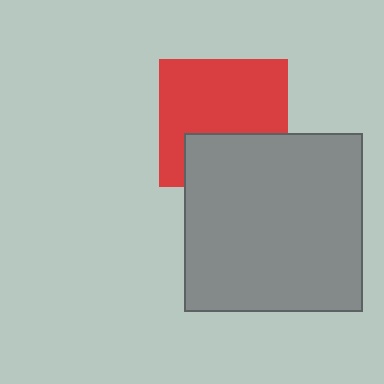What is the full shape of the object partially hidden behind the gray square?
The partially hidden object is a red square.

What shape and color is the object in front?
The object in front is a gray square.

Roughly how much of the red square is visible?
Most of it is visible (roughly 66%).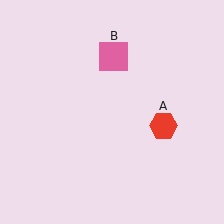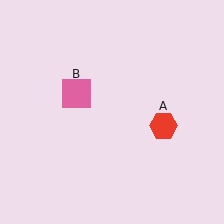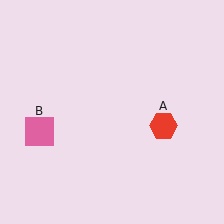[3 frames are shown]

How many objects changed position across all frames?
1 object changed position: pink square (object B).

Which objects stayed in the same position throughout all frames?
Red hexagon (object A) remained stationary.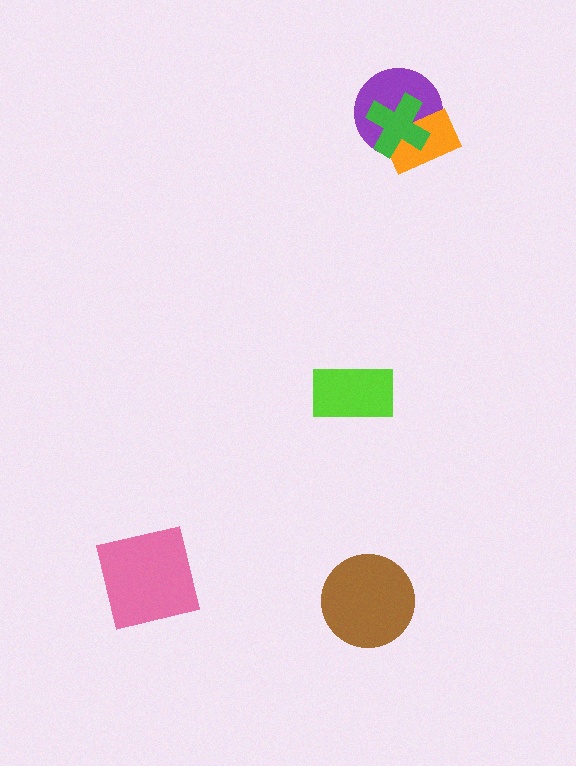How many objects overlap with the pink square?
0 objects overlap with the pink square.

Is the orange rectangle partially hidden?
Yes, it is partially covered by another shape.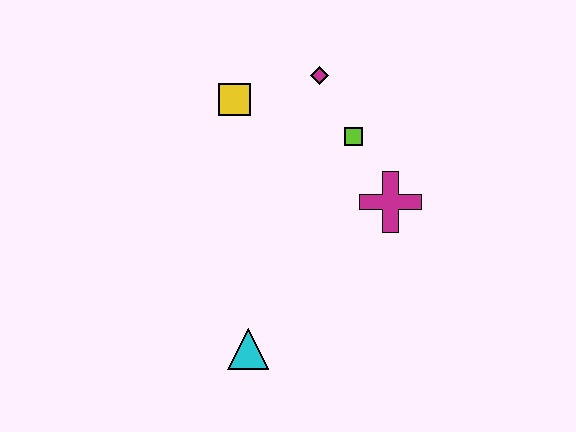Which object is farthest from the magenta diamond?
The cyan triangle is farthest from the magenta diamond.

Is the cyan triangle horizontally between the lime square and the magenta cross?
No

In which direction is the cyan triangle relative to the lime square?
The cyan triangle is below the lime square.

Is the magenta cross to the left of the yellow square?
No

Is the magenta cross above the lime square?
No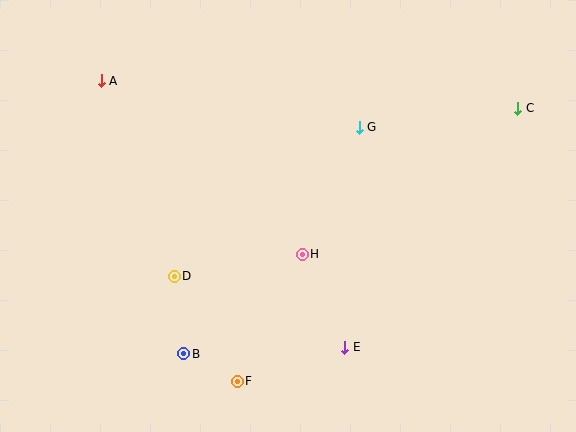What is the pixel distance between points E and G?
The distance between E and G is 221 pixels.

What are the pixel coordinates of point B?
Point B is at (184, 354).